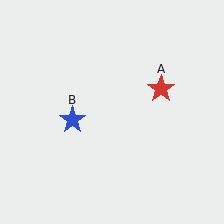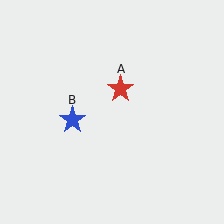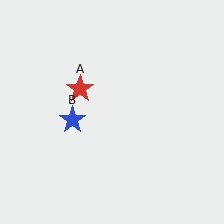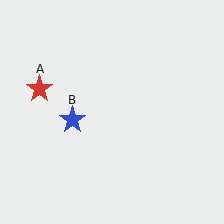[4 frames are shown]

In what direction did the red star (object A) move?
The red star (object A) moved left.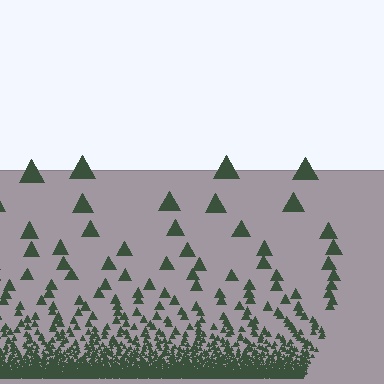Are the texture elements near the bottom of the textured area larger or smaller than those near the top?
Smaller. The gradient is inverted — elements near the bottom are smaller and denser.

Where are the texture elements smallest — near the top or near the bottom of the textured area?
Near the bottom.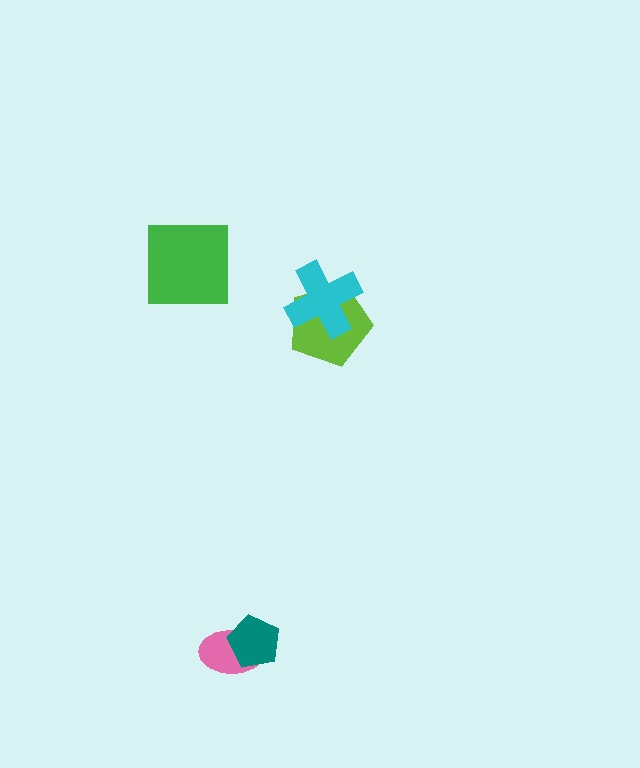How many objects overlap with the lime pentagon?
1 object overlaps with the lime pentagon.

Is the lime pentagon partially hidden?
Yes, it is partially covered by another shape.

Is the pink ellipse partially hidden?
Yes, it is partially covered by another shape.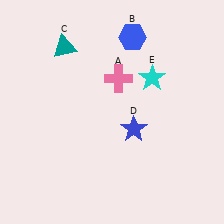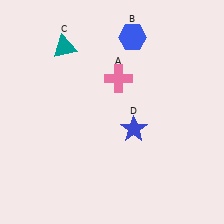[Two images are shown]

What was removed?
The cyan star (E) was removed in Image 2.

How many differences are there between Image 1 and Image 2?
There is 1 difference between the two images.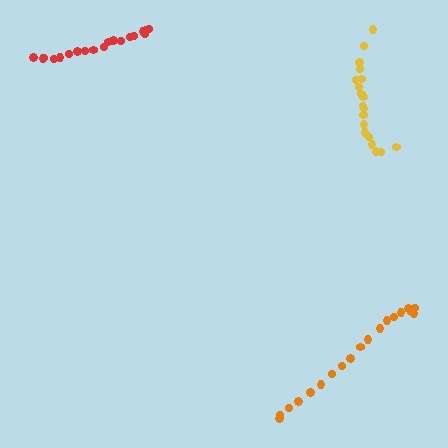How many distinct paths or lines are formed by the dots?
There are 3 distinct paths.